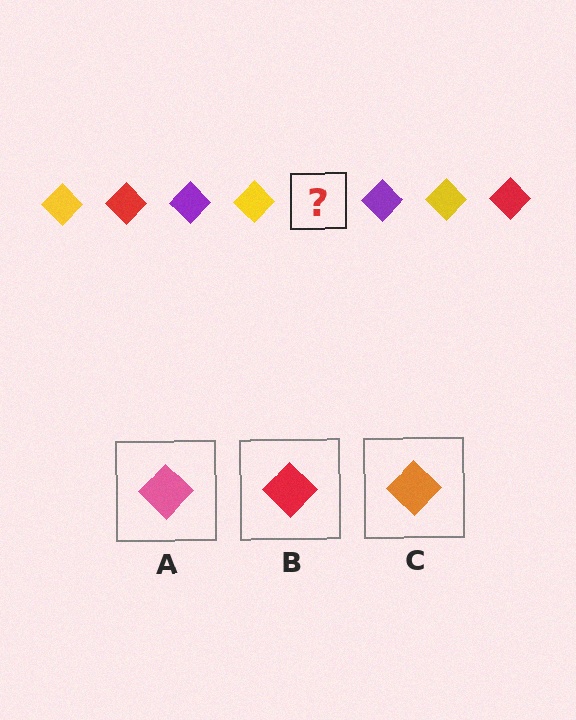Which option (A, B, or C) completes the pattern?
B.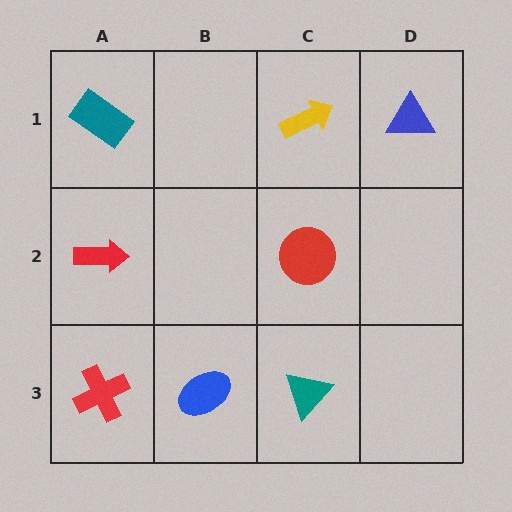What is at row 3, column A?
A red cross.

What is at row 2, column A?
A red arrow.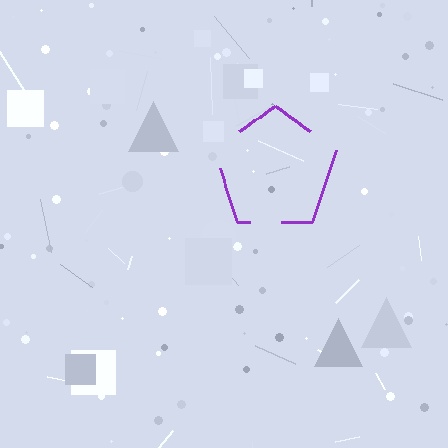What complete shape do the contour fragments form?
The contour fragments form a pentagon.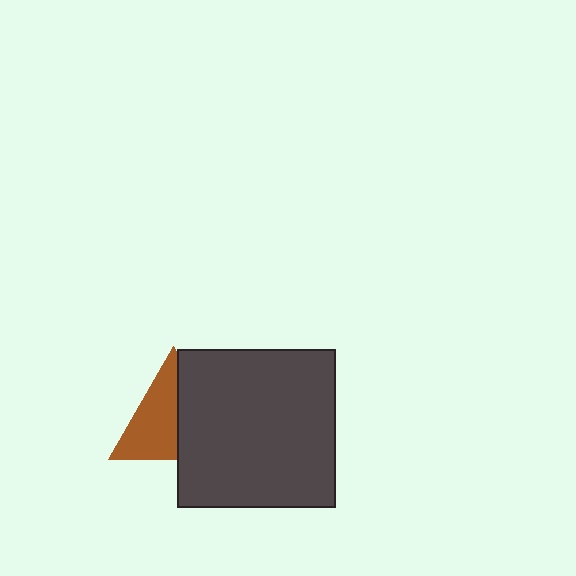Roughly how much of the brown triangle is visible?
About half of it is visible (roughly 56%).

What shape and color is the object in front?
The object in front is a dark gray square.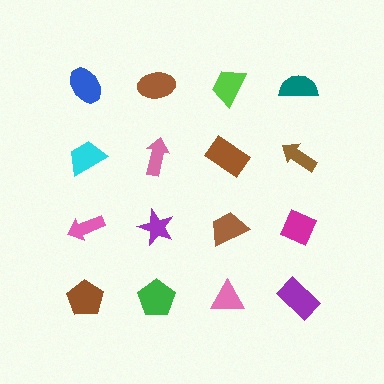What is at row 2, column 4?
A brown arrow.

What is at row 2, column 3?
A brown rectangle.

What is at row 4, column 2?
A green pentagon.